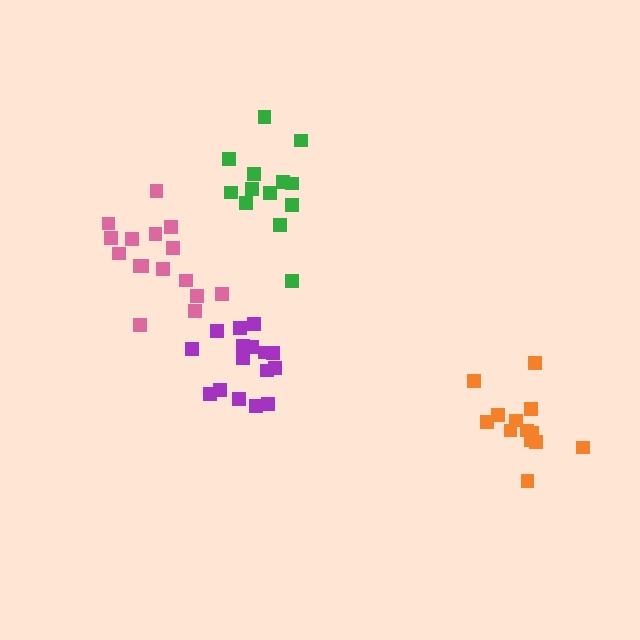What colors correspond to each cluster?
The clusters are colored: pink, green, orange, purple.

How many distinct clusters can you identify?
There are 4 distinct clusters.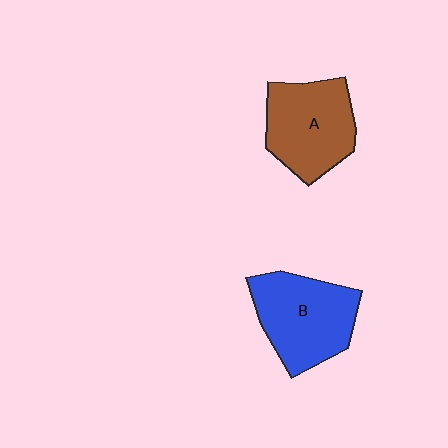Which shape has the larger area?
Shape B (blue).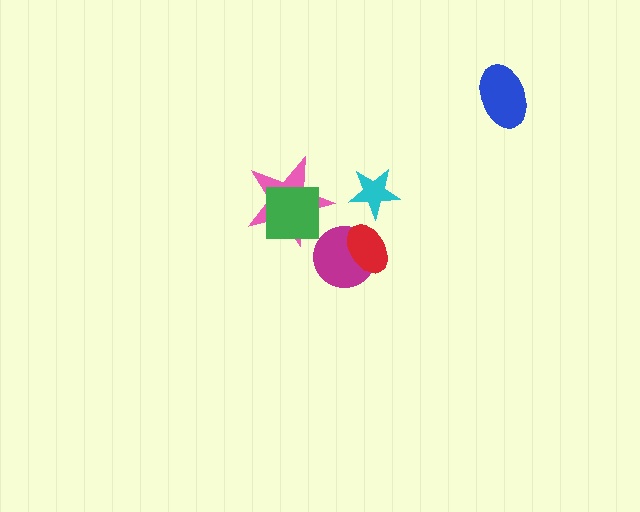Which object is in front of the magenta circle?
The red ellipse is in front of the magenta circle.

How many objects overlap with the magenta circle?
1 object overlaps with the magenta circle.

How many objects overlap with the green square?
1 object overlaps with the green square.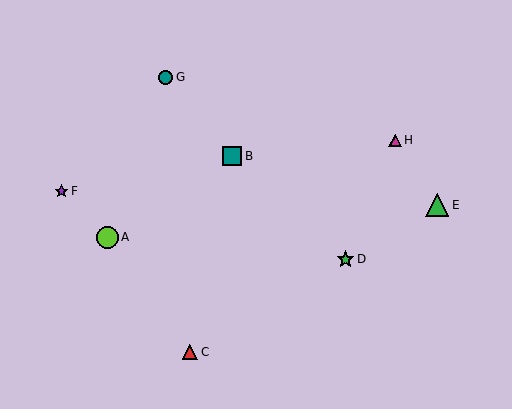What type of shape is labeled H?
Shape H is a magenta triangle.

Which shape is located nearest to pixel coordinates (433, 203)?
The green triangle (labeled E) at (437, 205) is nearest to that location.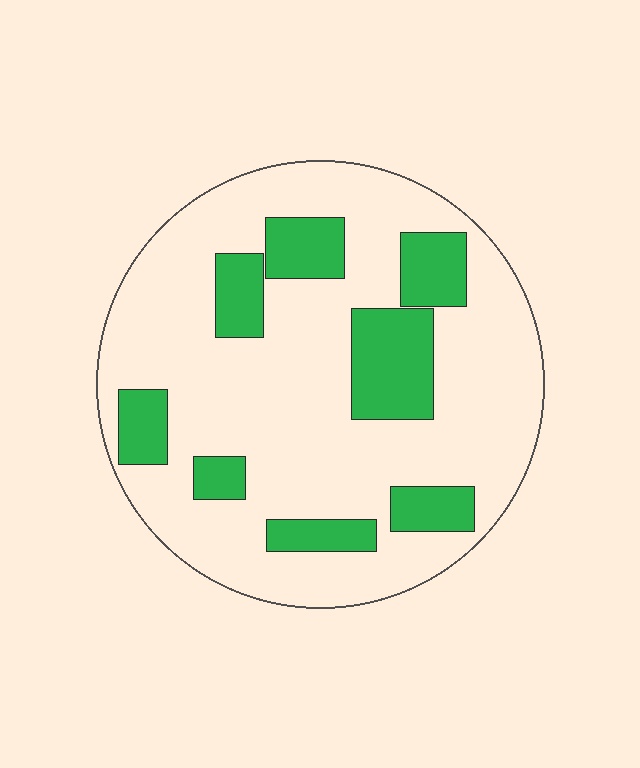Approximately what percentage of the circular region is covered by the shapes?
Approximately 25%.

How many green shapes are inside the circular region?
8.